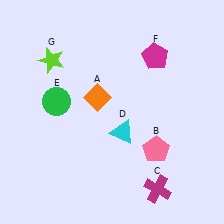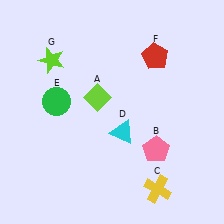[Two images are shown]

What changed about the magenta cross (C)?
In Image 1, C is magenta. In Image 2, it changed to yellow.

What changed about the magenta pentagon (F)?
In Image 1, F is magenta. In Image 2, it changed to red.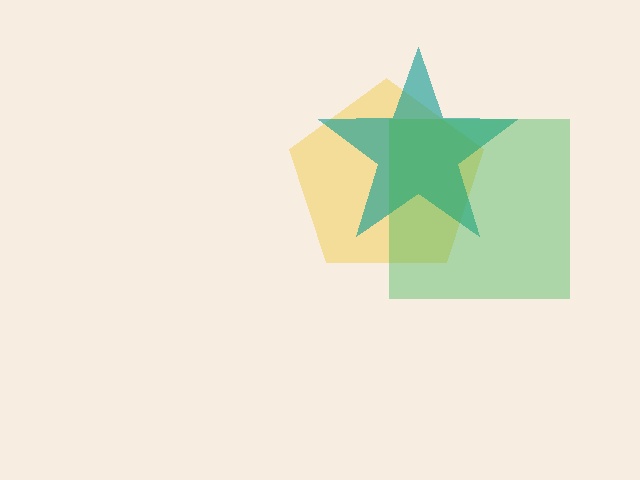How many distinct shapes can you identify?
There are 3 distinct shapes: a yellow pentagon, a teal star, a green square.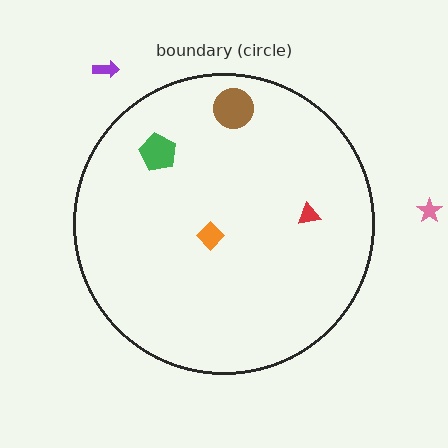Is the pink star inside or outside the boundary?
Outside.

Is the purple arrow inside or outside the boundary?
Outside.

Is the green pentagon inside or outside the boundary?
Inside.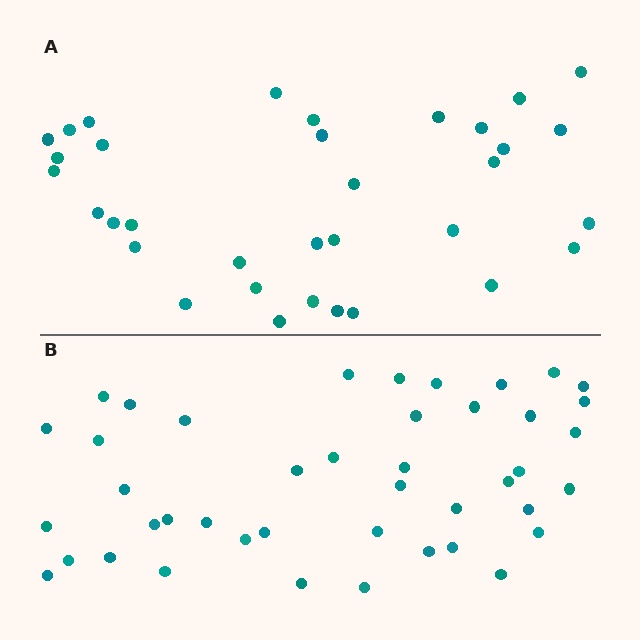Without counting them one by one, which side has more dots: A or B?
Region B (the bottom region) has more dots.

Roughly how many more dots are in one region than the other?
Region B has roughly 8 or so more dots than region A.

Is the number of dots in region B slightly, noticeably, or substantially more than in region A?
Region B has noticeably more, but not dramatically so. The ratio is roughly 1.3 to 1.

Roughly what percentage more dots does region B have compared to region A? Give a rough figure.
About 25% more.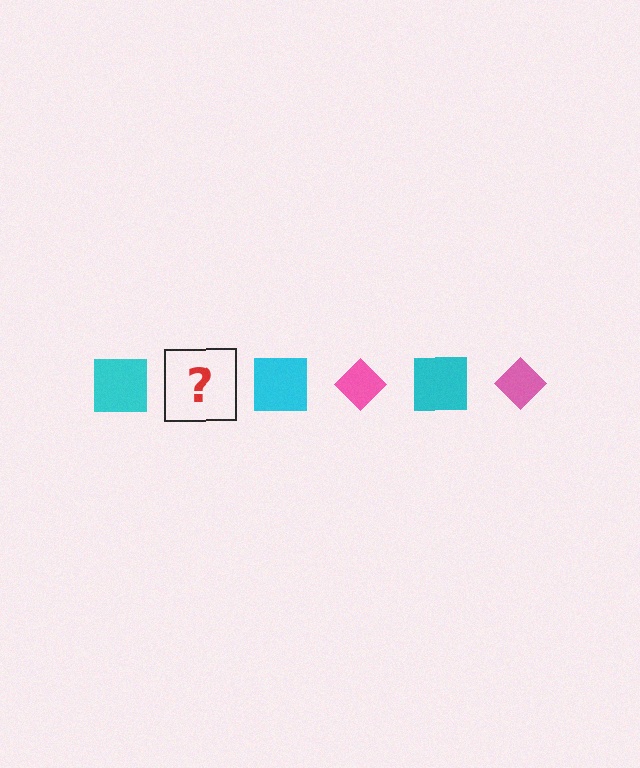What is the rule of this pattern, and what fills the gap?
The rule is that the pattern alternates between cyan square and pink diamond. The gap should be filled with a pink diamond.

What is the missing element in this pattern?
The missing element is a pink diamond.